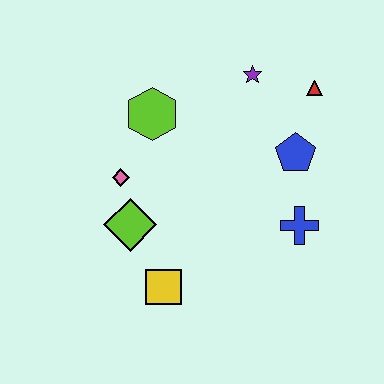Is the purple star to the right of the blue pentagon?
No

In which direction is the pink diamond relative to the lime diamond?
The pink diamond is above the lime diamond.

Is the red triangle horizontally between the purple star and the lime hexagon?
No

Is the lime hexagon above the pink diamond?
Yes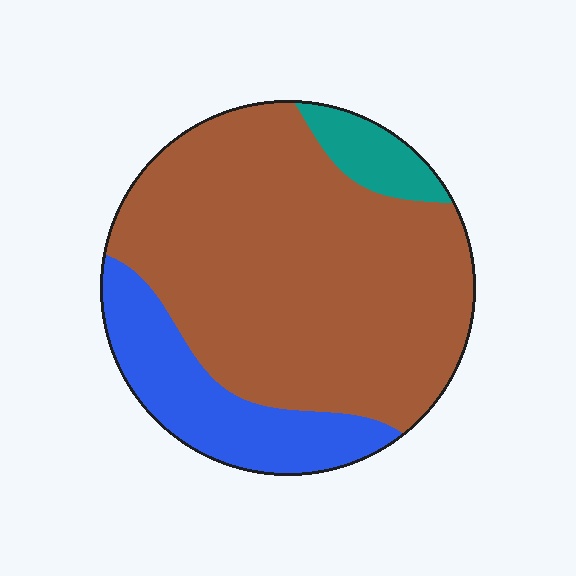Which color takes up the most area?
Brown, at roughly 70%.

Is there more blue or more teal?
Blue.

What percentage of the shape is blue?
Blue covers about 20% of the shape.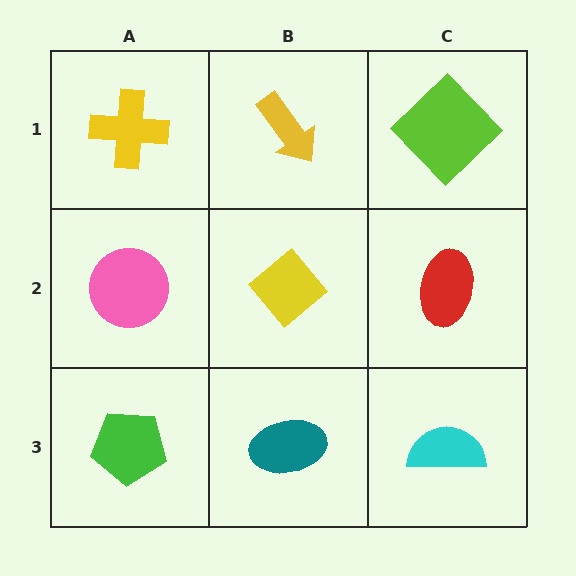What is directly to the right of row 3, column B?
A cyan semicircle.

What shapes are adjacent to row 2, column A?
A yellow cross (row 1, column A), a green pentagon (row 3, column A), a yellow diamond (row 2, column B).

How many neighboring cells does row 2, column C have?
3.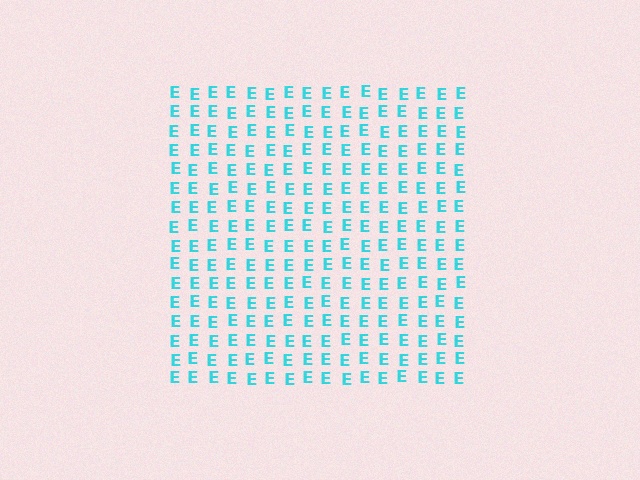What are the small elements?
The small elements are letter E's.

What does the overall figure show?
The overall figure shows a square.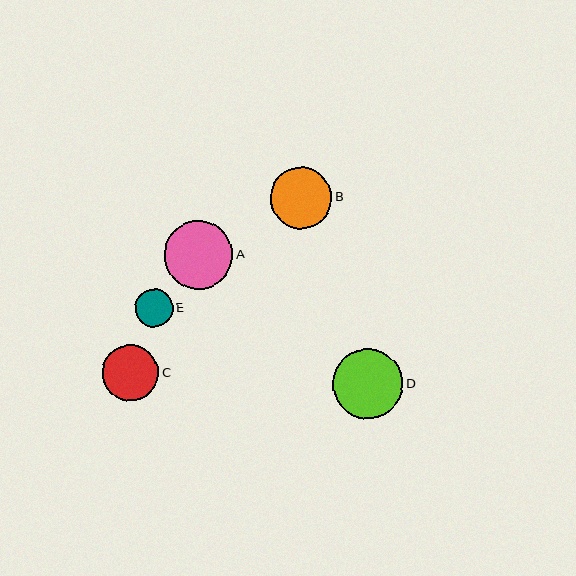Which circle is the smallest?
Circle E is the smallest with a size of approximately 38 pixels.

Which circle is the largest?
Circle D is the largest with a size of approximately 70 pixels.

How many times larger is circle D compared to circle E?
Circle D is approximately 1.8 times the size of circle E.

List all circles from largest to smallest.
From largest to smallest: D, A, B, C, E.